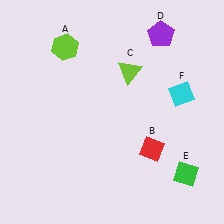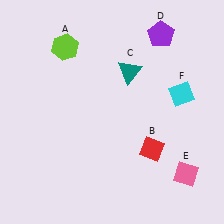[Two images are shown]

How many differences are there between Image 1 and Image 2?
There are 2 differences between the two images.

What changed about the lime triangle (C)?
In Image 1, C is lime. In Image 2, it changed to teal.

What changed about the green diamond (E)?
In Image 1, E is green. In Image 2, it changed to pink.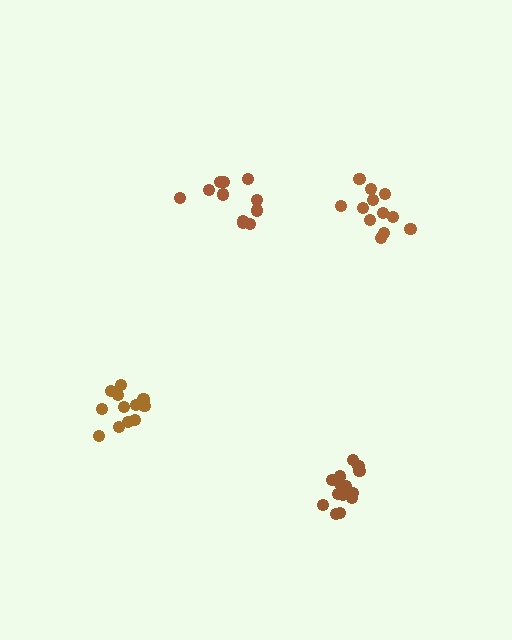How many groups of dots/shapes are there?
There are 4 groups.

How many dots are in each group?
Group 1: 13 dots, Group 2: 15 dots, Group 3: 11 dots, Group 4: 12 dots (51 total).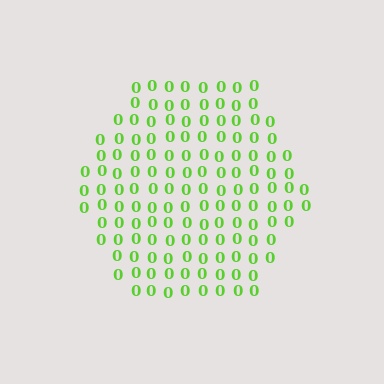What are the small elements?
The small elements are digit 0's.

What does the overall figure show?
The overall figure shows a hexagon.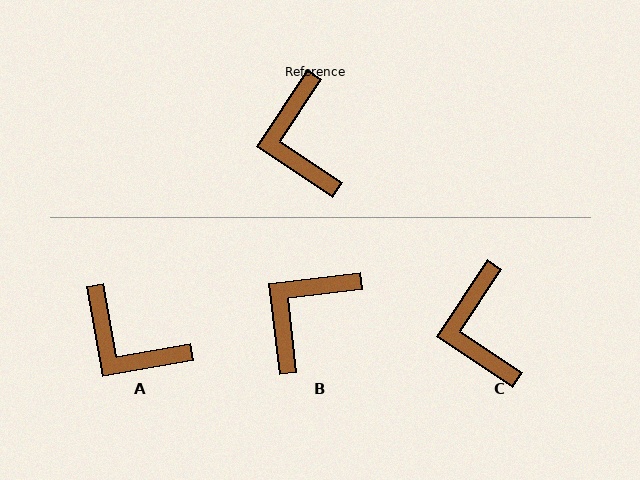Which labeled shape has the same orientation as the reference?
C.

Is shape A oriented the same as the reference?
No, it is off by about 44 degrees.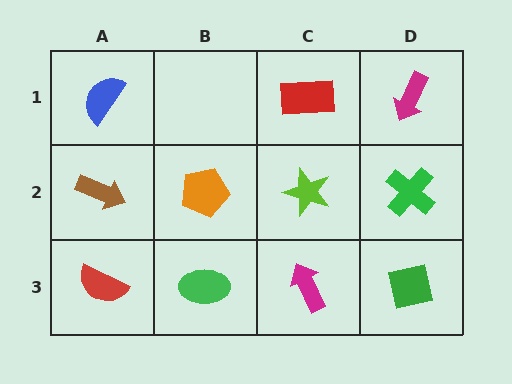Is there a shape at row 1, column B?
No, that cell is empty.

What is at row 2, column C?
A lime star.